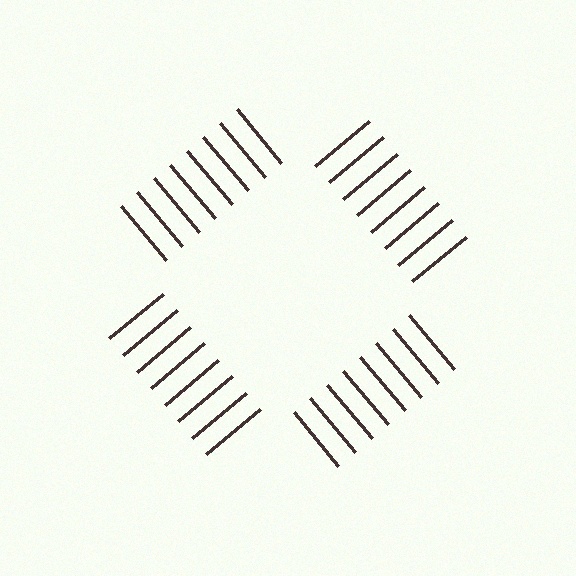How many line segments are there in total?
32 — 8 along each of the 4 edges.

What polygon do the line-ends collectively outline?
An illusory square — the line segments terminate on its edges but no continuous stroke is drawn.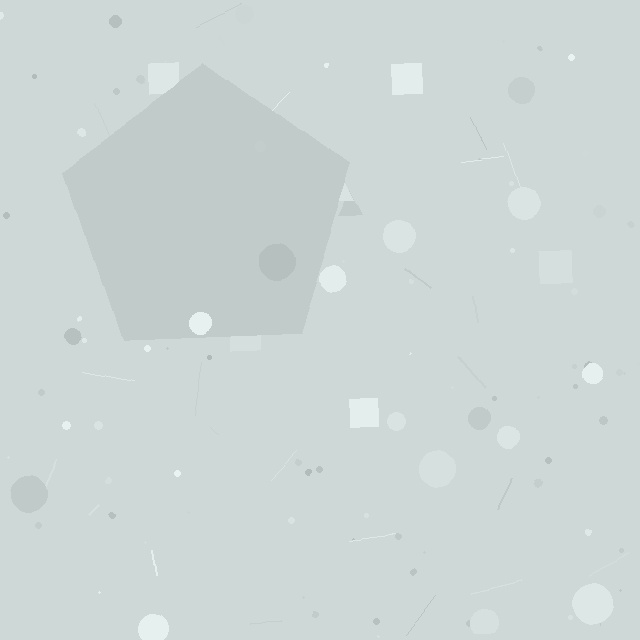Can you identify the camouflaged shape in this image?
The camouflaged shape is a pentagon.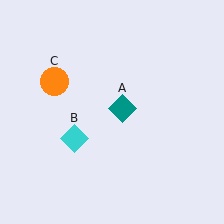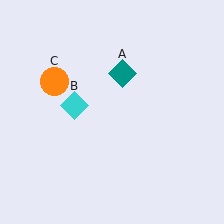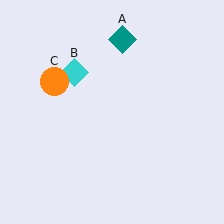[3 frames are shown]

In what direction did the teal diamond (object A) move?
The teal diamond (object A) moved up.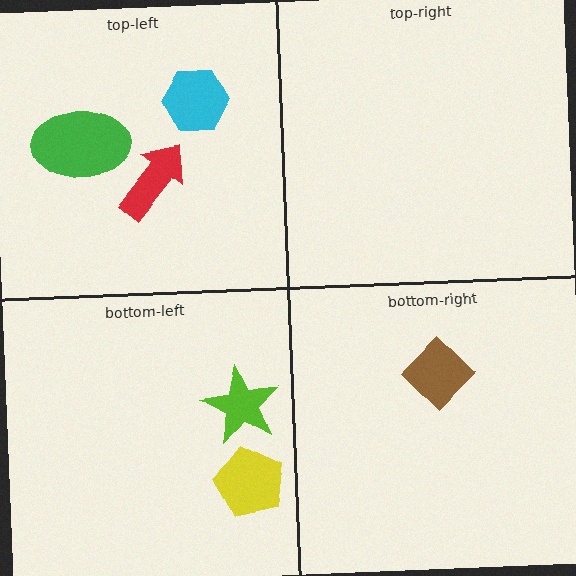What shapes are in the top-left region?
The red arrow, the cyan hexagon, the green ellipse.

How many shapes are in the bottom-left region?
2.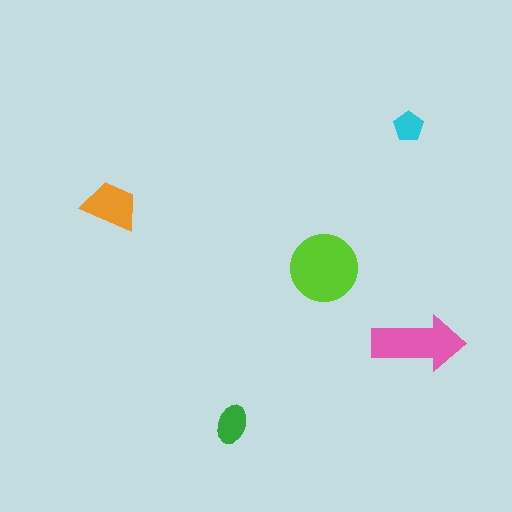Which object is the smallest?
The cyan pentagon.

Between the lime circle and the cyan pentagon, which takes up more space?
The lime circle.